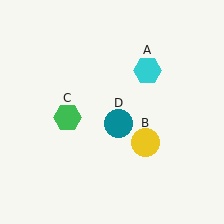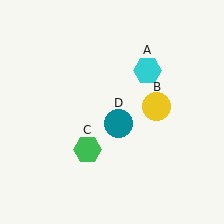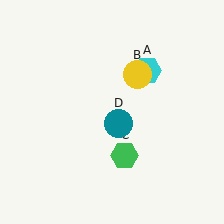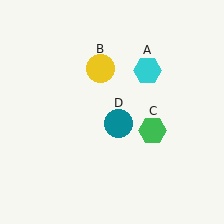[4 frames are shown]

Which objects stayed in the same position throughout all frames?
Cyan hexagon (object A) and teal circle (object D) remained stationary.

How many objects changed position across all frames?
2 objects changed position: yellow circle (object B), green hexagon (object C).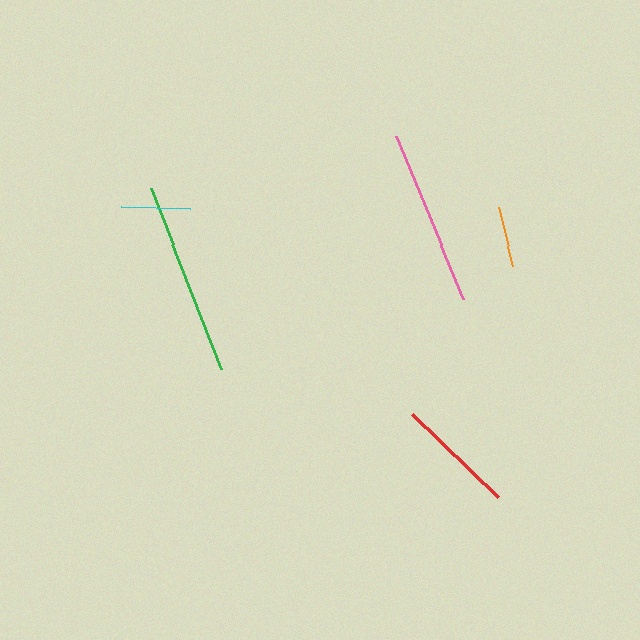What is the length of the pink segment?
The pink segment is approximately 176 pixels long.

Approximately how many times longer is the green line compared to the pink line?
The green line is approximately 1.1 times the length of the pink line.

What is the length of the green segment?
The green segment is approximately 195 pixels long.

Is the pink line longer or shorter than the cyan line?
The pink line is longer than the cyan line.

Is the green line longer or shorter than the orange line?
The green line is longer than the orange line.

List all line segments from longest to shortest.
From longest to shortest: green, pink, red, cyan, orange.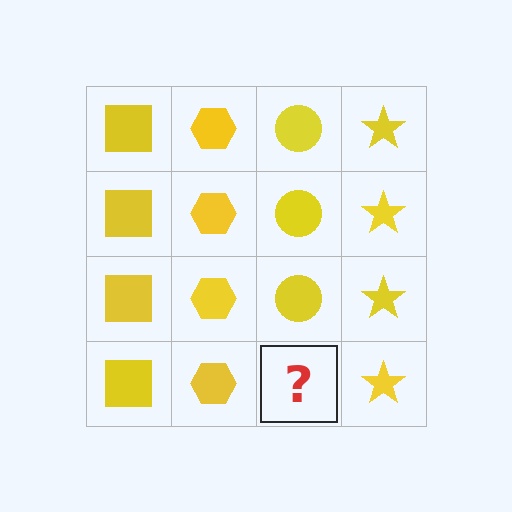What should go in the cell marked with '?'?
The missing cell should contain a yellow circle.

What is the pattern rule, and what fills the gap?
The rule is that each column has a consistent shape. The gap should be filled with a yellow circle.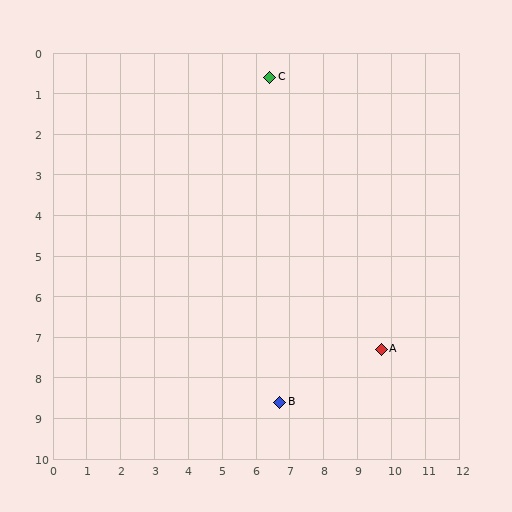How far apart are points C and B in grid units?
Points C and B are about 8.0 grid units apart.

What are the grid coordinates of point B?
Point B is at approximately (6.7, 8.6).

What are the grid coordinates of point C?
Point C is at approximately (6.4, 0.6).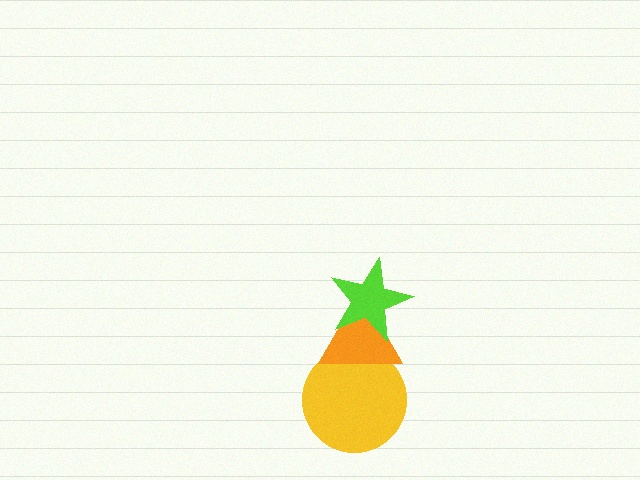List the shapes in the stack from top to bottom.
From top to bottom: the lime star, the orange triangle, the yellow circle.